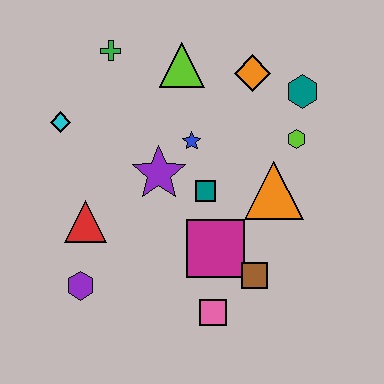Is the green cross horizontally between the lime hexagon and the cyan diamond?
Yes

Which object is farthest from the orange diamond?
The purple hexagon is farthest from the orange diamond.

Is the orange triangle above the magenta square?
Yes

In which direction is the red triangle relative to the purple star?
The red triangle is to the left of the purple star.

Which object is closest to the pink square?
The brown square is closest to the pink square.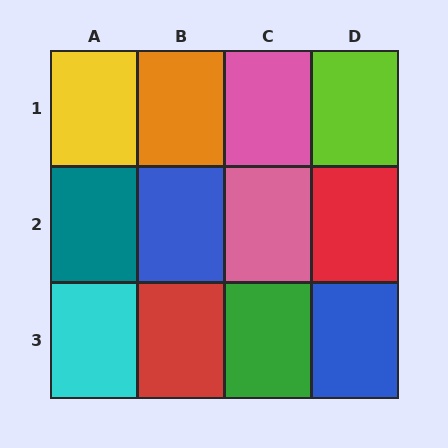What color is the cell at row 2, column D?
Red.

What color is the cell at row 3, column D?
Blue.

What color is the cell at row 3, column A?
Cyan.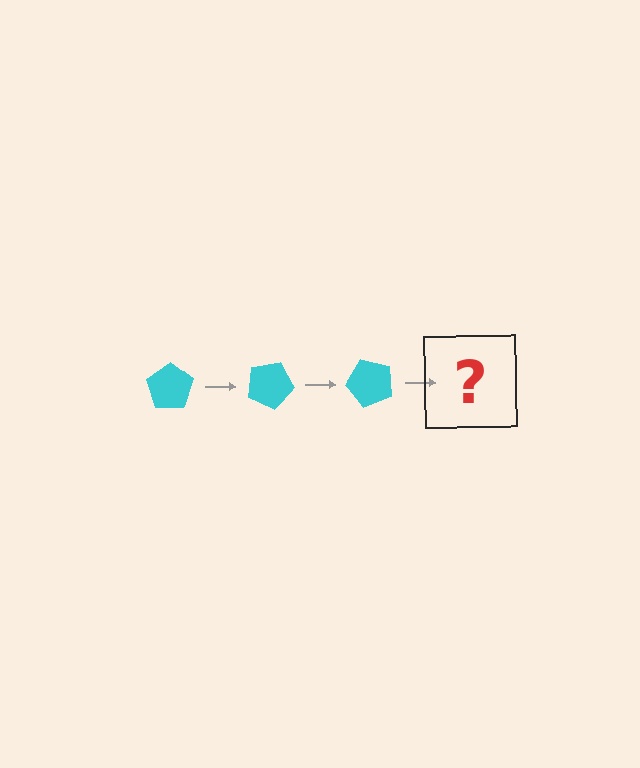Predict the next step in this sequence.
The next step is a cyan pentagon rotated 75 degrees.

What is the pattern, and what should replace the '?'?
The pattern is that the pentagon rotates 25 degrees each step. The '?' should be a cyan pentagon rotated 75 degrees.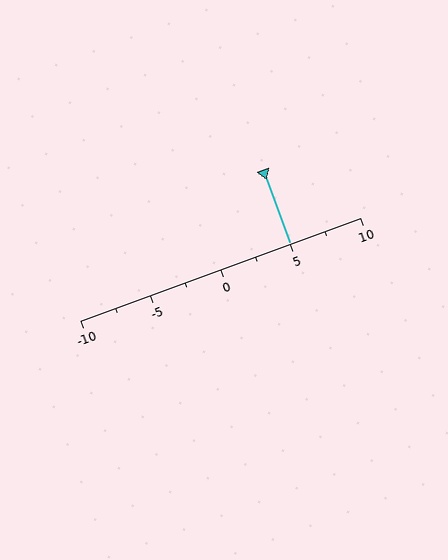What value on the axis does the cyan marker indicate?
The marker indicates approximately 5.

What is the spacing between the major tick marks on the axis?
The major ticks are spaced 5 apart.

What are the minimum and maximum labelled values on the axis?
The axis runs from -10 to 10.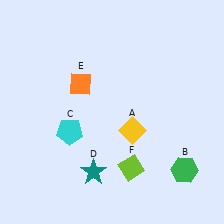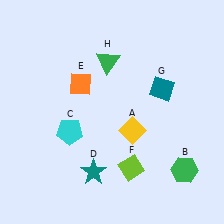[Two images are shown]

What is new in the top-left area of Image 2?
A green triangle (H) was added in the top-left area of Image 2.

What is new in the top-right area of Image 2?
A teal diamond (G) was added in the top-right area of Image 2.